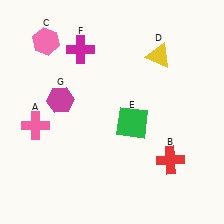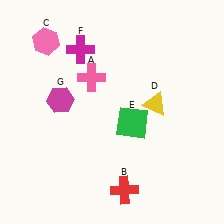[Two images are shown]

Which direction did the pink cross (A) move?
The pink cross (A) moved right.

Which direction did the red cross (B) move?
The red cross (B) moved left.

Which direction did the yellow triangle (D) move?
The yellow triangle (D) moved down.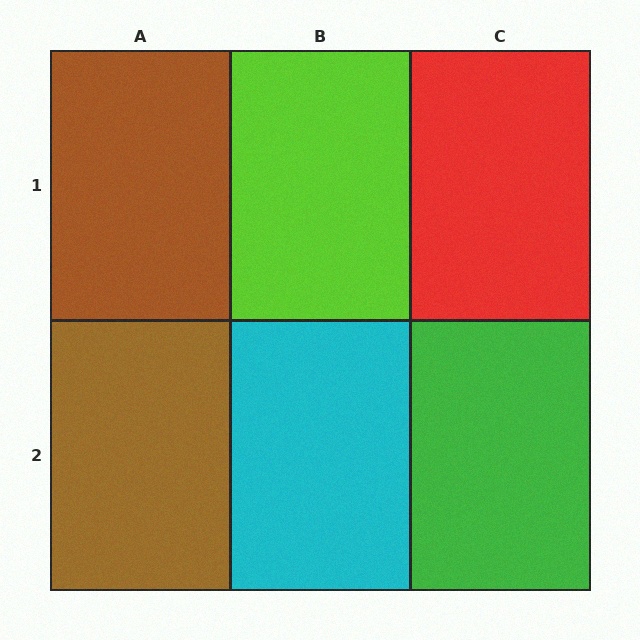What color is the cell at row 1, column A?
Brown.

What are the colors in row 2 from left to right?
Brown, cyan, green.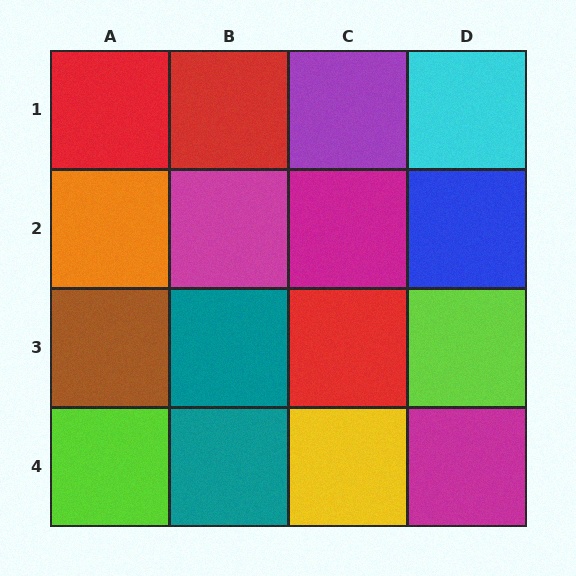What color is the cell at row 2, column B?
Magenta.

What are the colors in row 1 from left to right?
Red, red, purple, cyan.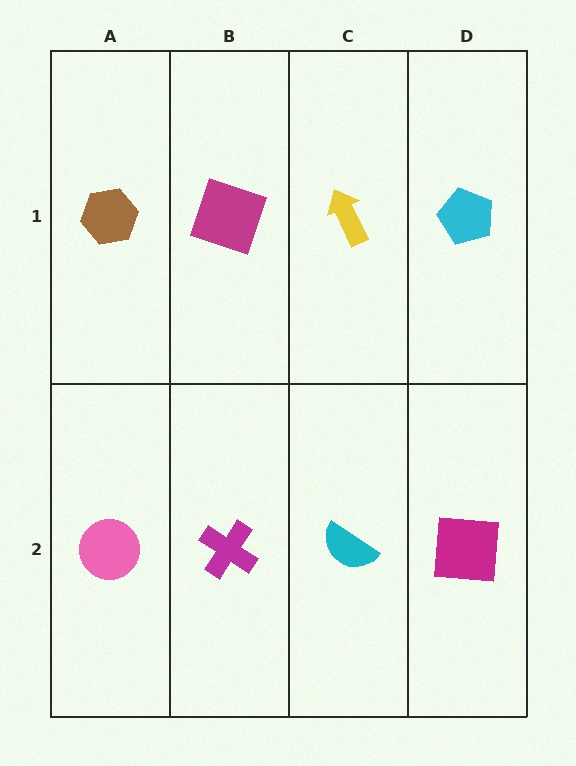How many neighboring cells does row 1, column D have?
2.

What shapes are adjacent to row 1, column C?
A cyan semicircle (row 2, column C), a magenta square (row 1, column B), a cyan pentagon (row 1, column D).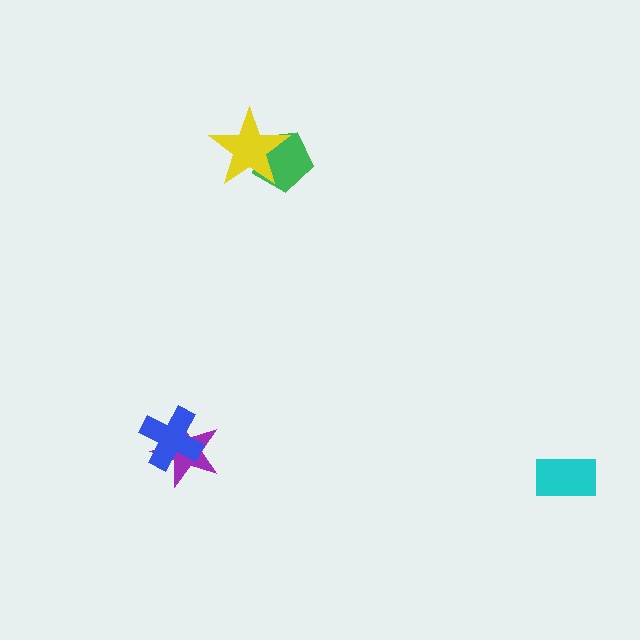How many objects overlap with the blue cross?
1 object overlaps with the blue cross.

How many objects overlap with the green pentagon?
1 object overlaps with the green pentagon.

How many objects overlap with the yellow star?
1 object overlaps with the yellow star.